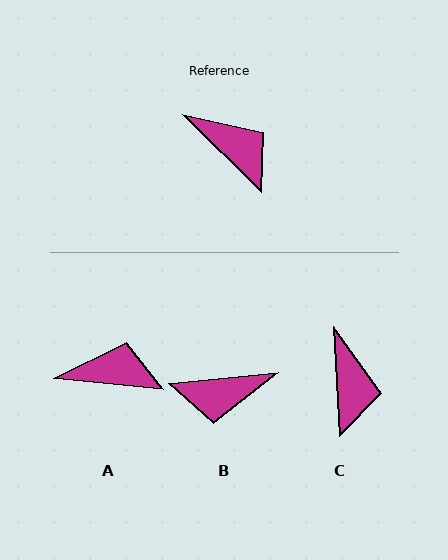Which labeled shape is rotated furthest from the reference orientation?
B, about 129 degrees away.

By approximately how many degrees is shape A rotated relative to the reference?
Approximately 39 degrees counter-clockwise.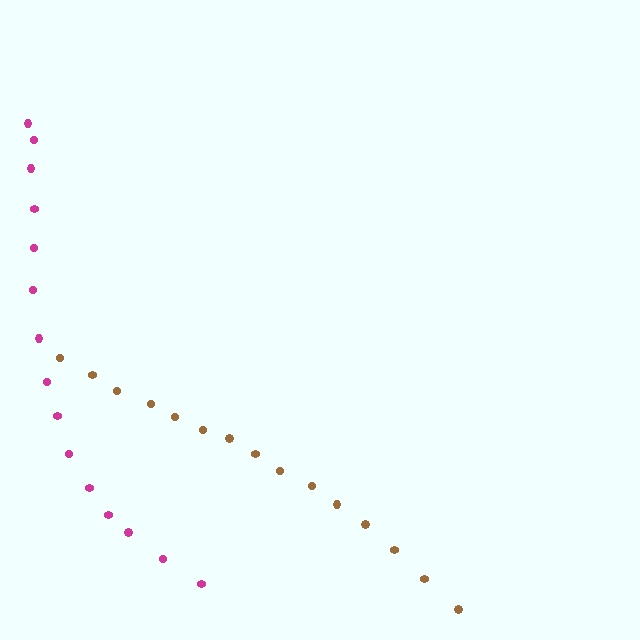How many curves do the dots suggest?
There are 2 distinct paths.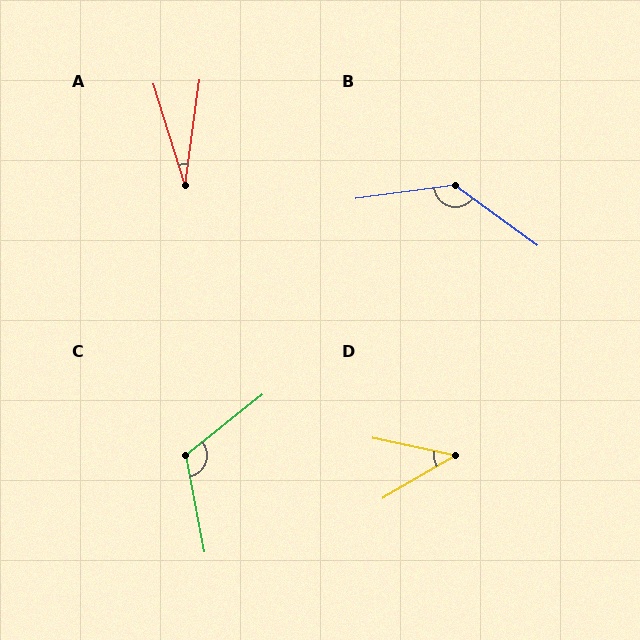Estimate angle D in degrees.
Approximately 42 degrees.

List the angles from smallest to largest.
A (25°), D (42°), C (118°), B (136°).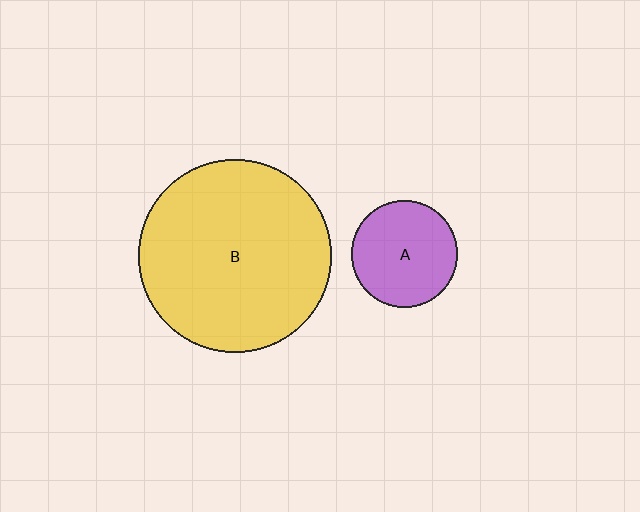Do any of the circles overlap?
No, none of the circles overlap.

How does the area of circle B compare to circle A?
Approximately 3.3 times.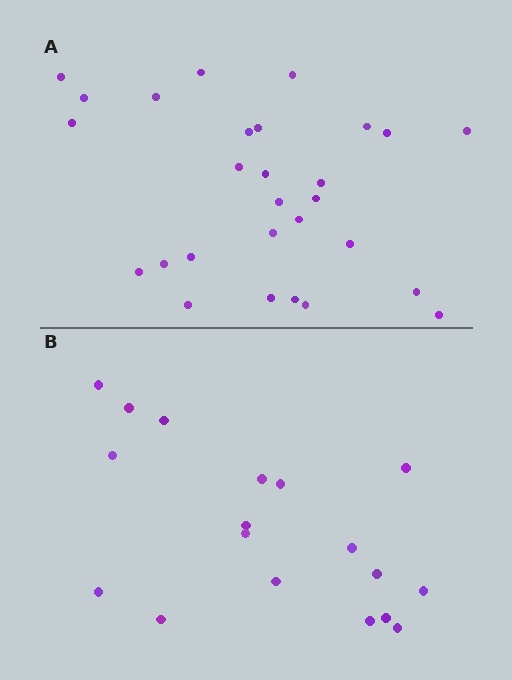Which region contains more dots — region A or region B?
Region A (the top region) has more dots.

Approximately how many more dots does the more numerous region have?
Region A has roughly 10 or so more dots than region B.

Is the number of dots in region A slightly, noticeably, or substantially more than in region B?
Region A has substantially more. The ratio is roughly 1.6 to 1.